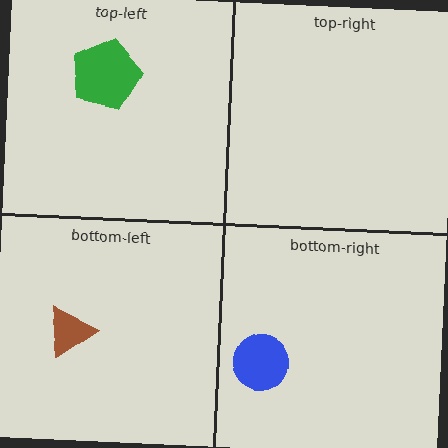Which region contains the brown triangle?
The bottom-left region.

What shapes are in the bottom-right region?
The blue circle.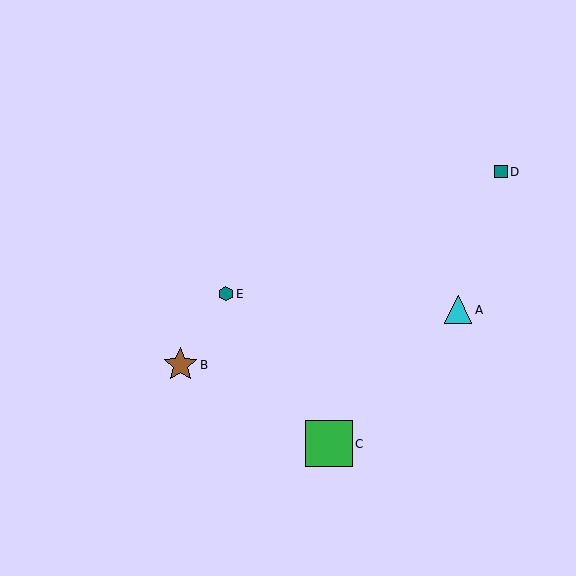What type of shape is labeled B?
Shape B is a brown star.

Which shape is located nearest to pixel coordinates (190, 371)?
The brown star (labeled B) at (180, 365) is nearest to that location.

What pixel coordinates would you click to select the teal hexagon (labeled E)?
Click at (226, 294) to select the teal hexagon E.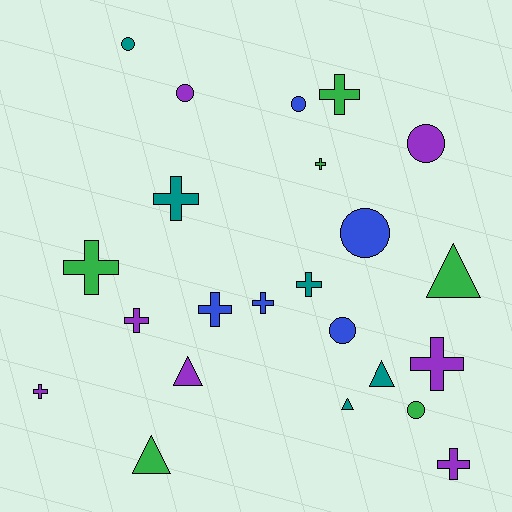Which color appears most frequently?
Purple, with 7 objects.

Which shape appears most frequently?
Cross, with 11 objects.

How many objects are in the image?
There are 23 objects.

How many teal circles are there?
There is 1 teal circle.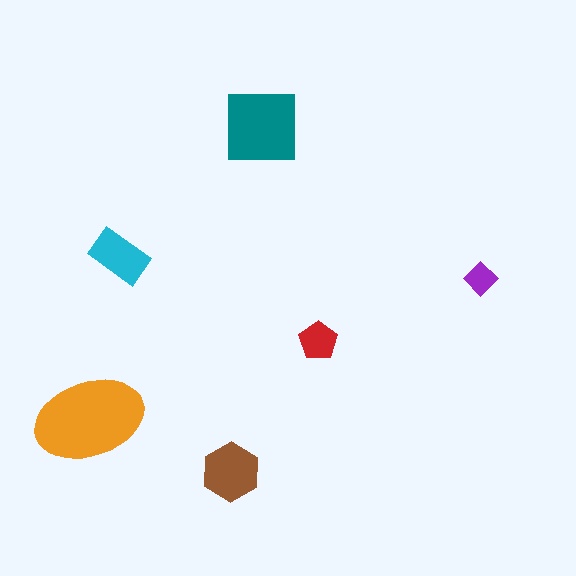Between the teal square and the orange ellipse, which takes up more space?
The orange ellipse.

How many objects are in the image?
There are 6 objects in the image.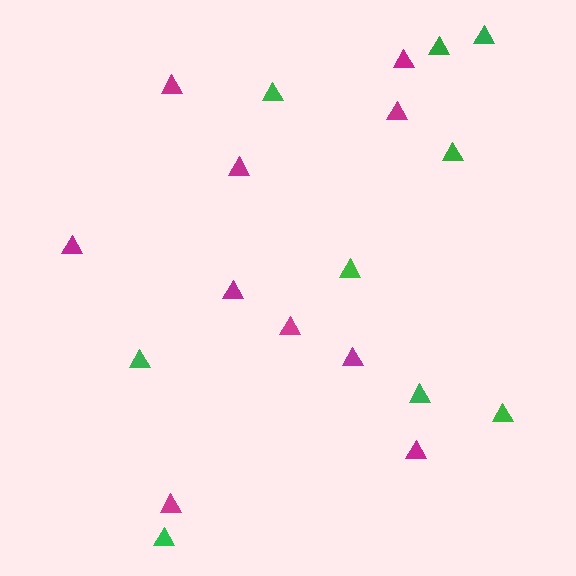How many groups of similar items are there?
There are 2 groups: one group of magenta triangles (10) and one group of green triangles (9).